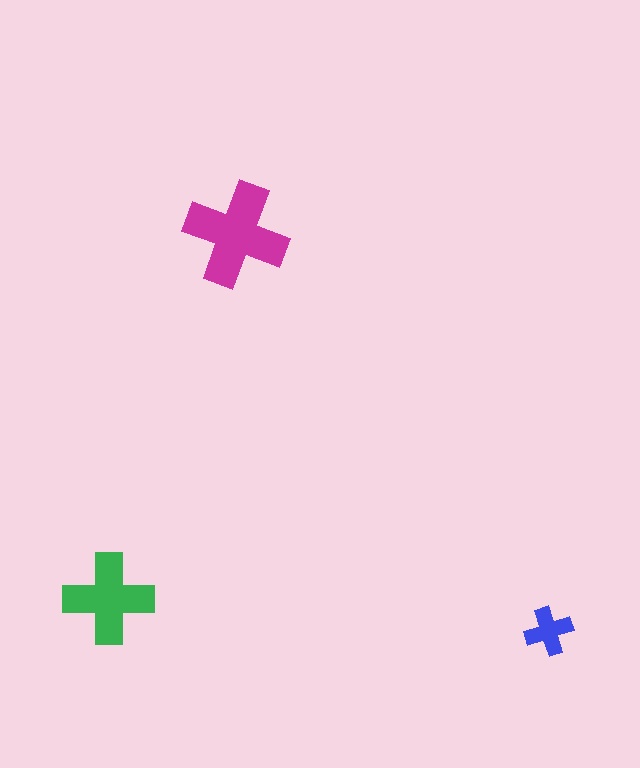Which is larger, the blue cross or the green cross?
The green one.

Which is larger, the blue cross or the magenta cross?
The magenta one.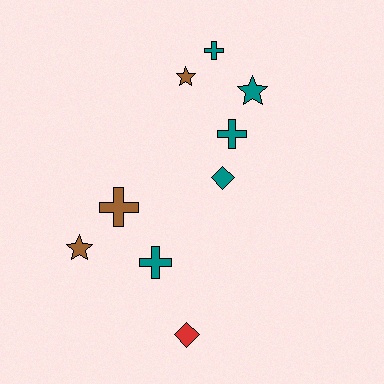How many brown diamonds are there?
There are no brown diamonds.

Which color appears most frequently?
Teal, with 5 objects.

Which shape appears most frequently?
Cross, with 4 objects.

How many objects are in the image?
There are 9 objects.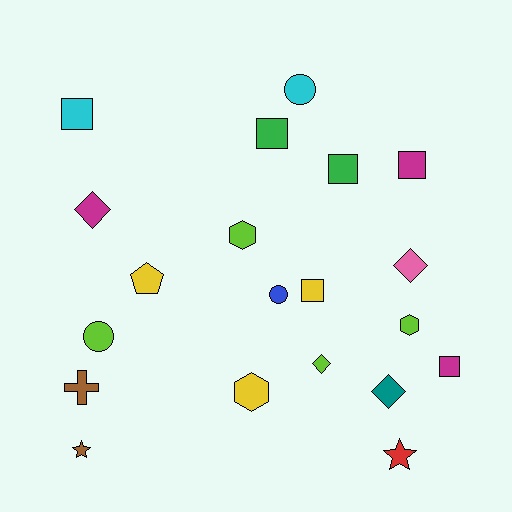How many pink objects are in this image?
There is 1 pink object.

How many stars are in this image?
There are 2 stars.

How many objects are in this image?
There are 20 objects.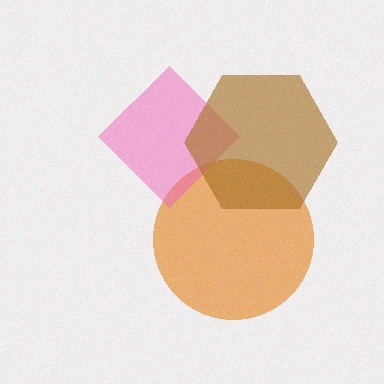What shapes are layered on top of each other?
The layered shapes are: an orange circle, a pink diamond, a brown hexagon.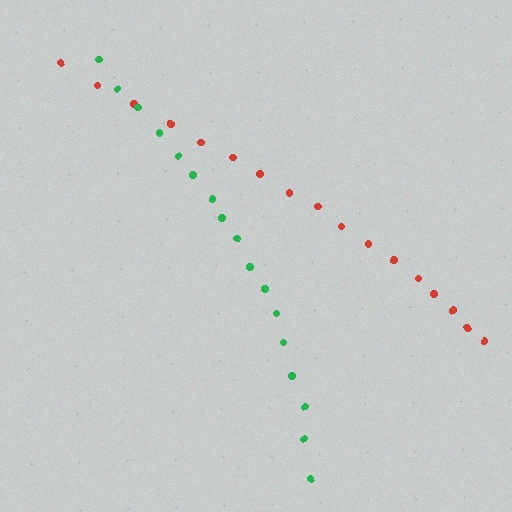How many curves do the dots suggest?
There are 2 distinct paths.